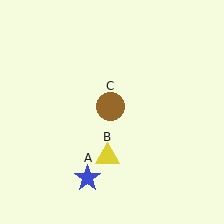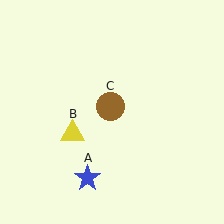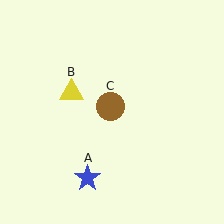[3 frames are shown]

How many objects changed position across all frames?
1 object changed position: yellow triangle (object B).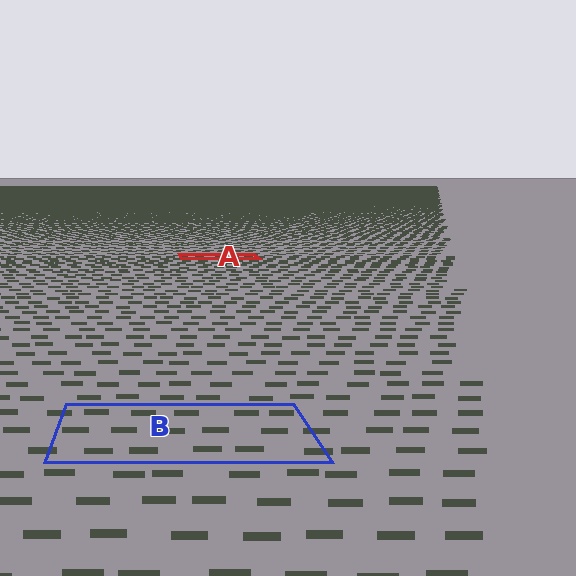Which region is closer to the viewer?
Region B is closer. The texture elements there are larger and more spread out.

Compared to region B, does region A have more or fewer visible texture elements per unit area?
Region A has more texture elements per unit area — they are packed more densely because it is farther away.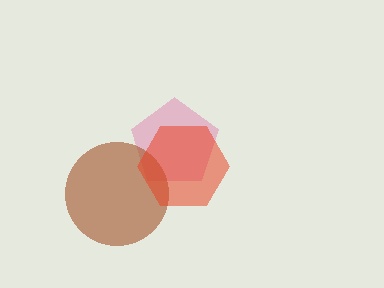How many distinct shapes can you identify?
There are 3 distinct shapes: a pink pentagon, a brown circle, a red hexagon.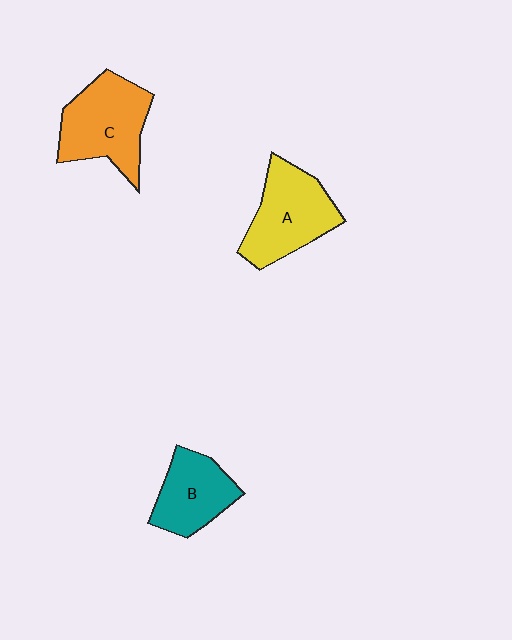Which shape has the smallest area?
Shape B (teal).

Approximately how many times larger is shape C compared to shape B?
Approximately 1.3 times.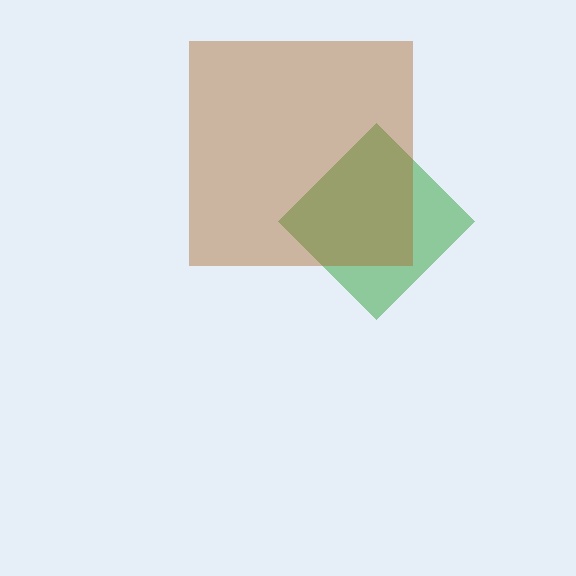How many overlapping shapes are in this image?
There are 2 overlapping shapes in the image.